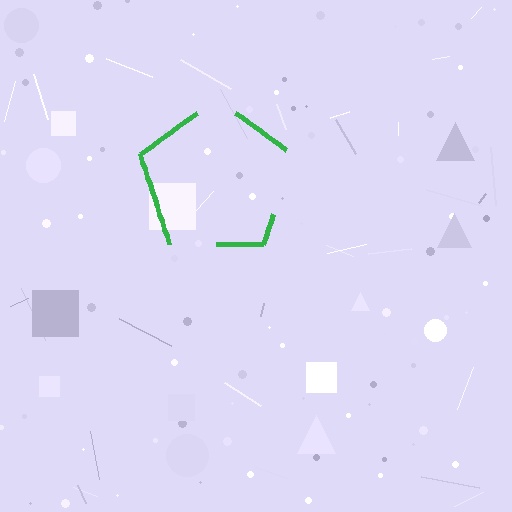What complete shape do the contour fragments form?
The contour fragments form a pentagon.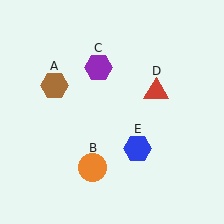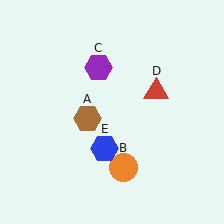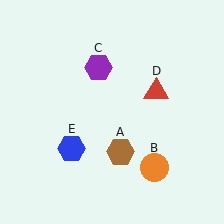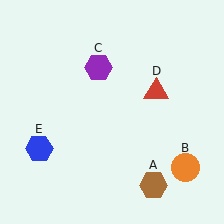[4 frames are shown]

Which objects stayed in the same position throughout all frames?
Purple hexagon (object C) and red triangle (object D) remained stationary.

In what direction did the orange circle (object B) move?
The orange circle (object B) moved right.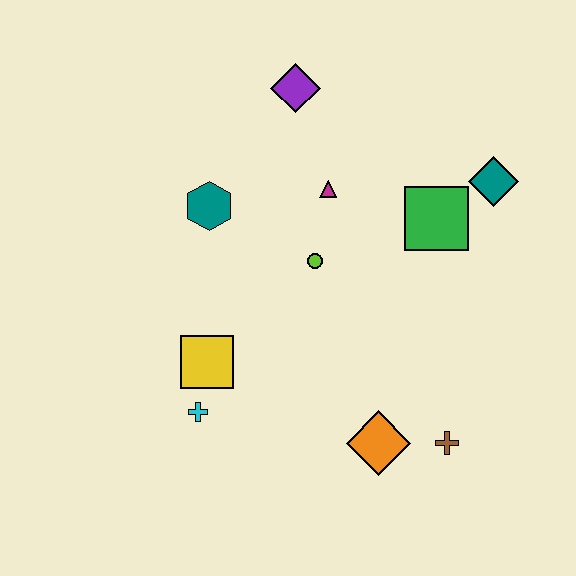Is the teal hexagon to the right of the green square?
No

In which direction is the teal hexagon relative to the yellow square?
The teal hexagon is above the yellow square.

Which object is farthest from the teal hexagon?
The brown cross is farthest from the teal hexagon.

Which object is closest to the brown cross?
The orange diamond is closest to the brown cross.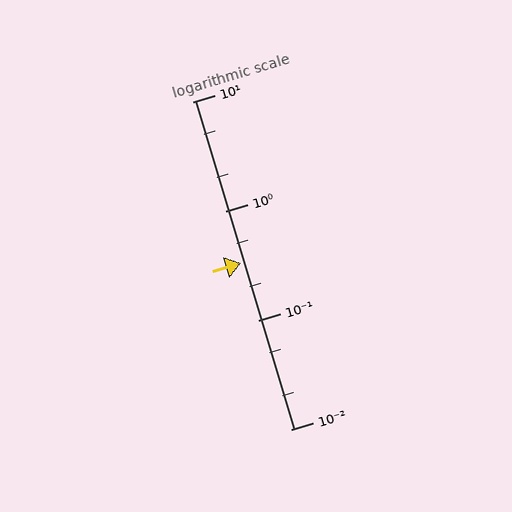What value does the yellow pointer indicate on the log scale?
The pointer indicates approximately 0.33.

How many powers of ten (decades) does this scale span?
The scale spans 3 decades, from 0.01 to 10.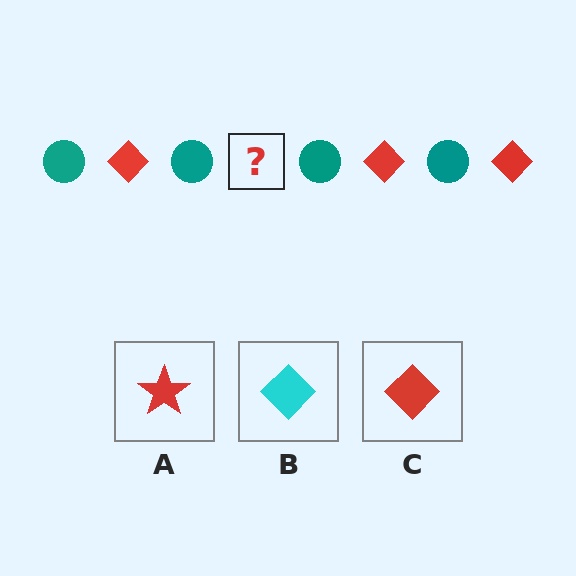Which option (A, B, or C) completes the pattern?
C.